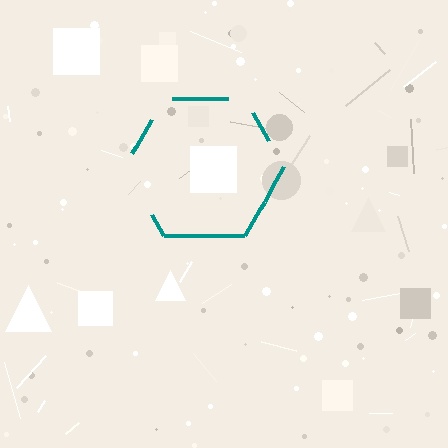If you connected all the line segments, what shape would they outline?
They would outline a hexagon.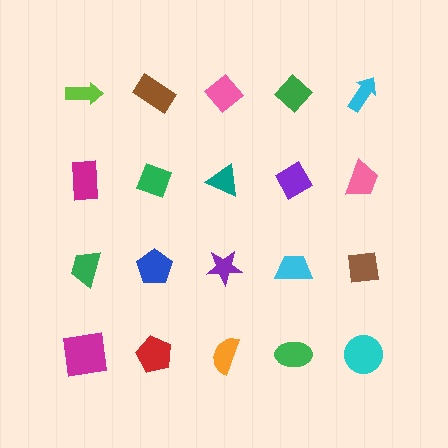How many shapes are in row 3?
5 shapes.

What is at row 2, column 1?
A magenta rectangle.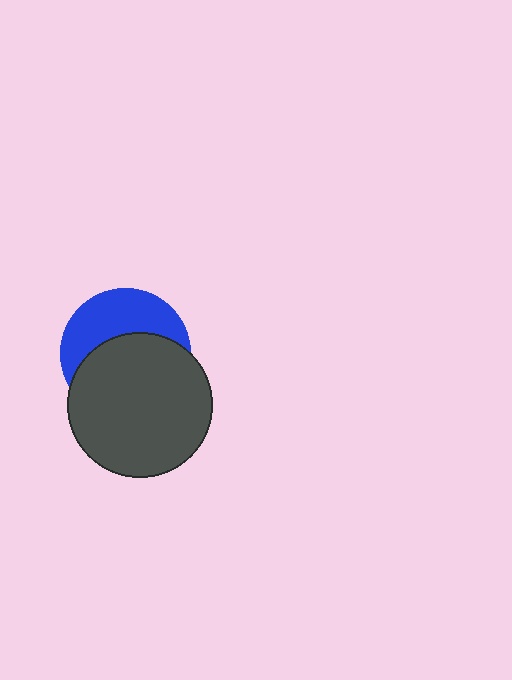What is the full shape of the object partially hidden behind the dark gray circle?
The partially hidden object is a blue circle.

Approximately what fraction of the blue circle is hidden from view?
Roughly 58% of the blue circle is hidden behind the dark gray circle.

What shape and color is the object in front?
The object in front is a dark gray circle.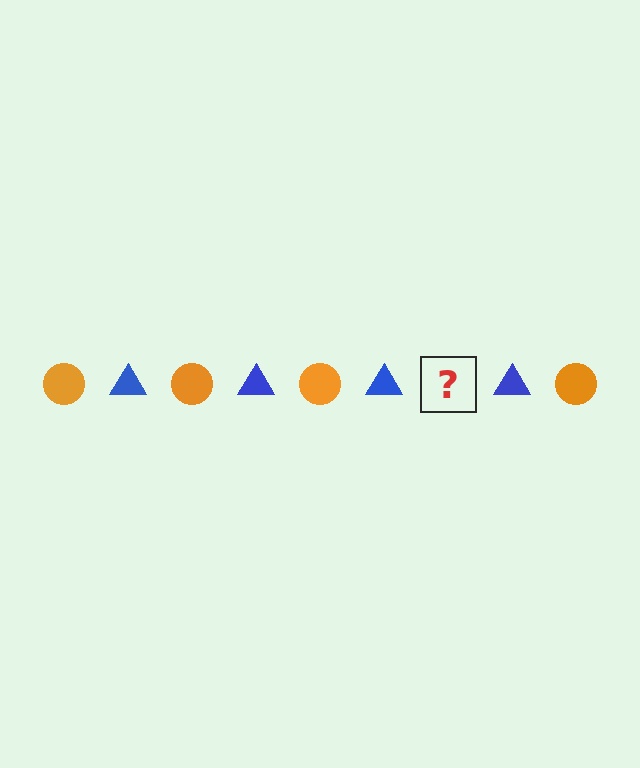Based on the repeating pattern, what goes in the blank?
The blank should be an orange circle.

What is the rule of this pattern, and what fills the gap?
The rule is that the pattern alternates between orange circle and blue triangle. The gap should be filled with an orange circle.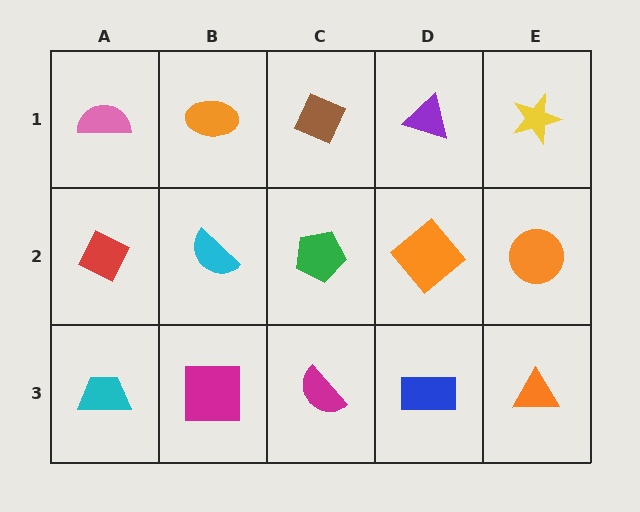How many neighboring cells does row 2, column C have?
4.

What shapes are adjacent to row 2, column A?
A pink semicircle (row 1, column A), a cyan trapezoid (row 3, column A), a cyan semicircle (row 2, column B).